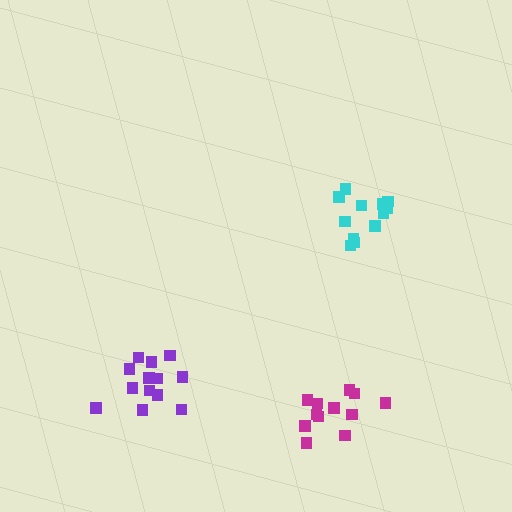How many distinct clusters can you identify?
There are 3 distinct clusters.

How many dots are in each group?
Group 1: 12 dots, Group 2: 13 dots, Group 3: 12 dots (37 total).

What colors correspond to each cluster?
The clusters are colored: cyan, purple, magenta.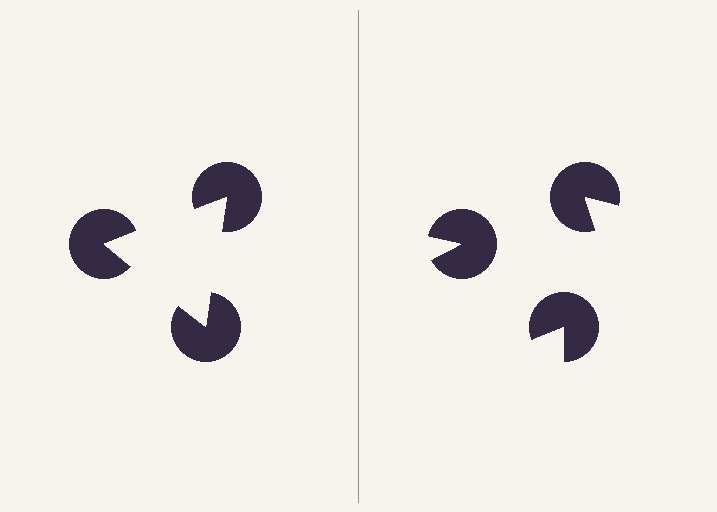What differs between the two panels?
The pac-man discs are positioned identically on both sides; only the wedge orientations differ. On the left they align to a triangle; on the right they are misaligned.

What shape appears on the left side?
An illusory triangle.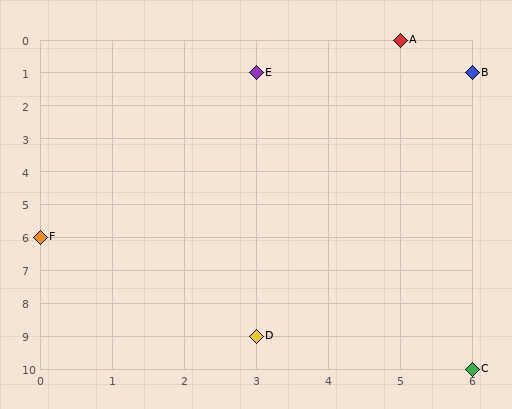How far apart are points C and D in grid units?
Points C and D are 3 columns and 1 row apart (about 3.2 grid units diagonally).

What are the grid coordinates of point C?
Point C is at grid coordinates (6, 10).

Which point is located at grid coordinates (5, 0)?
Point A is at (5, 0).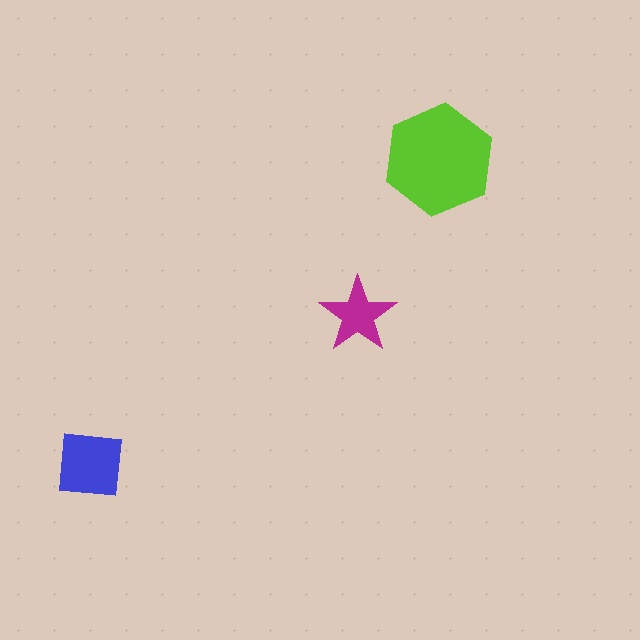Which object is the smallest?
The magenta star.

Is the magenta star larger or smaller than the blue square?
Smaller.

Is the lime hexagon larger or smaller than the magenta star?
Larger.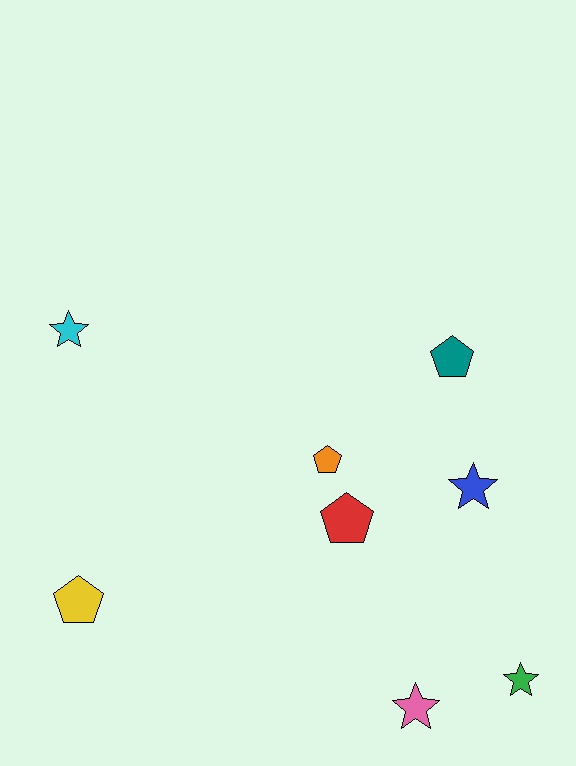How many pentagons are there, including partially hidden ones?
There are 4 pentagons.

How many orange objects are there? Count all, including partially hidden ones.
There is 1 orange object.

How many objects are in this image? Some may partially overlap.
There are 8 objects.